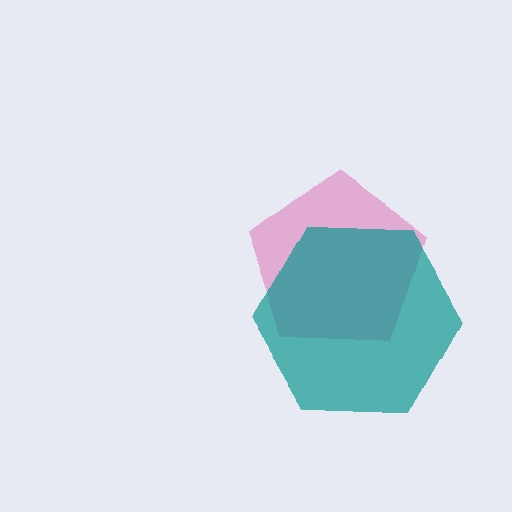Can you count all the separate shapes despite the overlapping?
Yes, there are 2 separate shapes.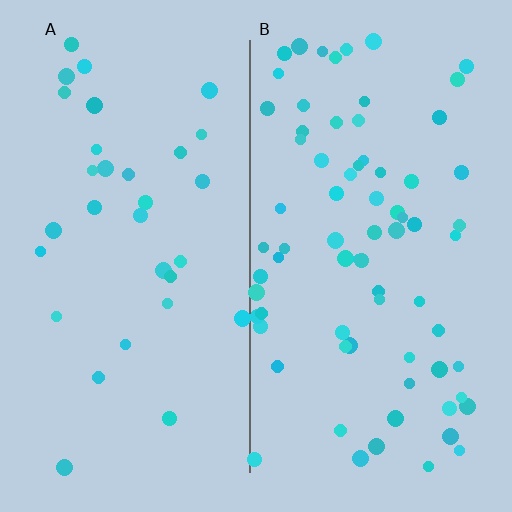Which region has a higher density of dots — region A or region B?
B (the right).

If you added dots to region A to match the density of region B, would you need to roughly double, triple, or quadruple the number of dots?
Approximately double.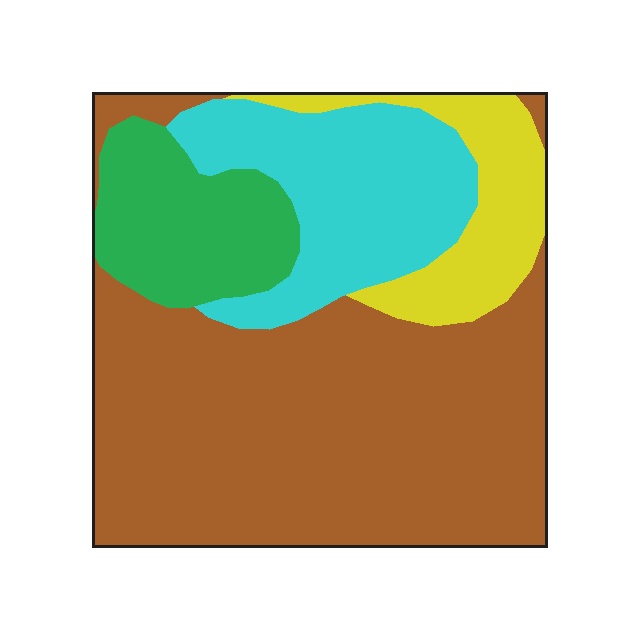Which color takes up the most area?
Brown, at roughly 55%.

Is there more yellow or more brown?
Brown.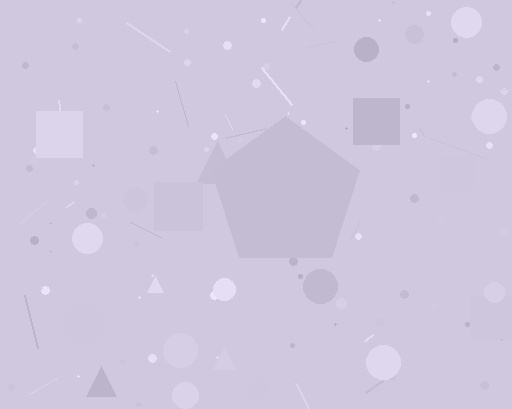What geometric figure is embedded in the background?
A pentagon is embedded in the background.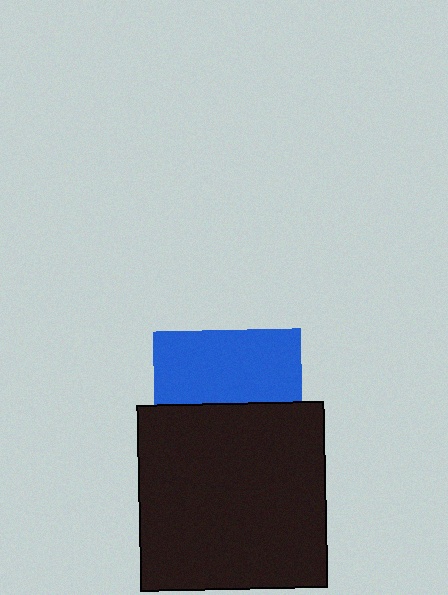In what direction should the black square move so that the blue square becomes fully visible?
The black square should move down. That is the shortest direction to clear the overlap and leave the blue square fully visible.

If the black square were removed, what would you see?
You would see the complete blue square.